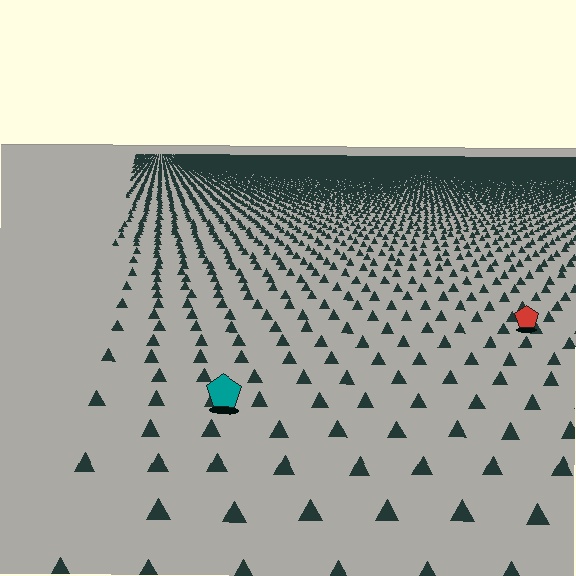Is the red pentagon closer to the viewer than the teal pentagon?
No. The teal pentagon is closer — you can tell from the texture gradient: the ground texture is coarser near it.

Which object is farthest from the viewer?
The red pentagon is farthest from the viewer. It appears smaller and the ground texture around it is denser.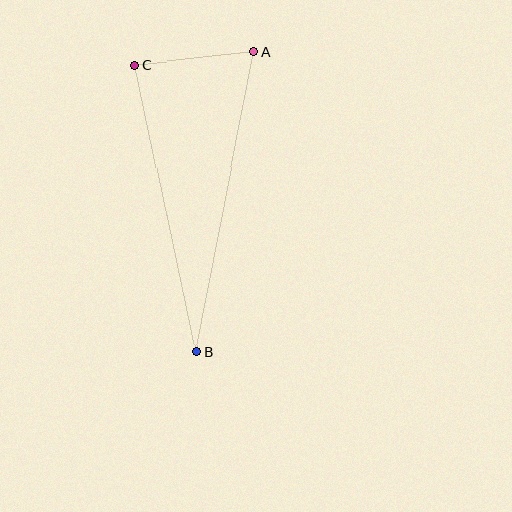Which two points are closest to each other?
Points A and C are closest to each other.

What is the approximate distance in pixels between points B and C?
The distance between B and C is approximately 294 pixels.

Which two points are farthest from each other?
Points A and B are farthest from each other.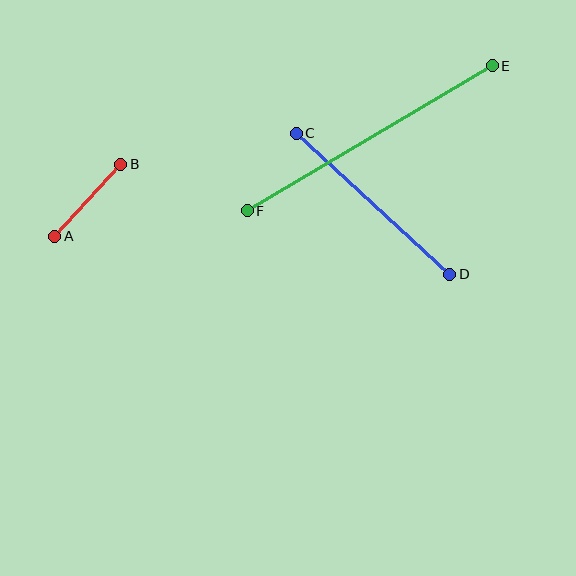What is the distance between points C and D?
The distance is approximately 208 pixels.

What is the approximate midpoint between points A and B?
The midpoint is at approximately (88, 200) pixels.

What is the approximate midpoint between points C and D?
The midpoint is at approximately (373, 204) pixels.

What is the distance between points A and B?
The distance is approximately 98 pixels.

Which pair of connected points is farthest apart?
Points E and F are farthest apart.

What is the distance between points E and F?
The distance is approximately 285 pixels.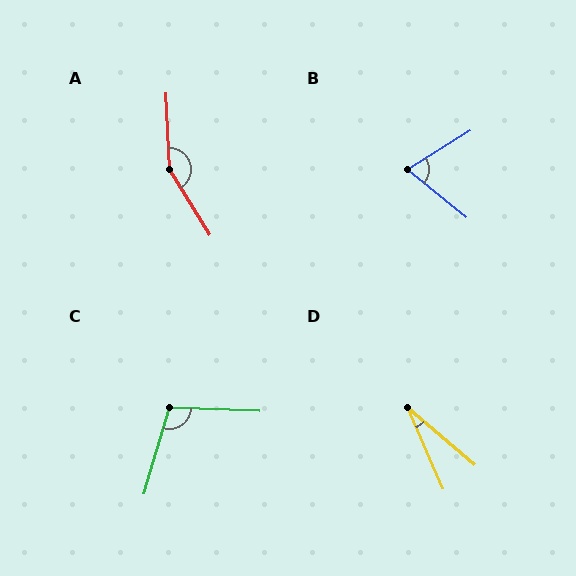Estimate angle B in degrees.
Approximately 72 degrees.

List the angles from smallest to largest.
D (26°), B (72°), C (104°), A (151°).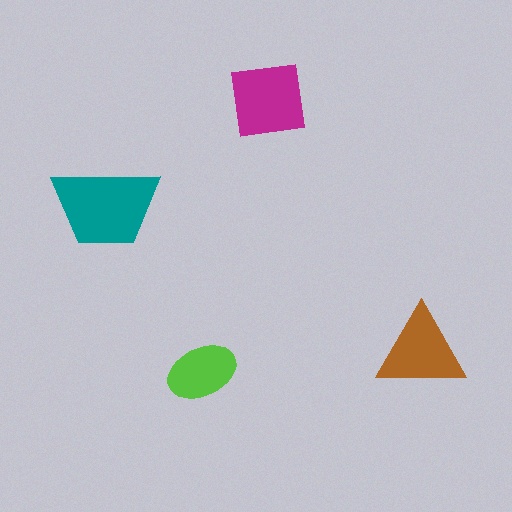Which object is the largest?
The teal trapezoid.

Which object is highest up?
The magenta square is topmost.